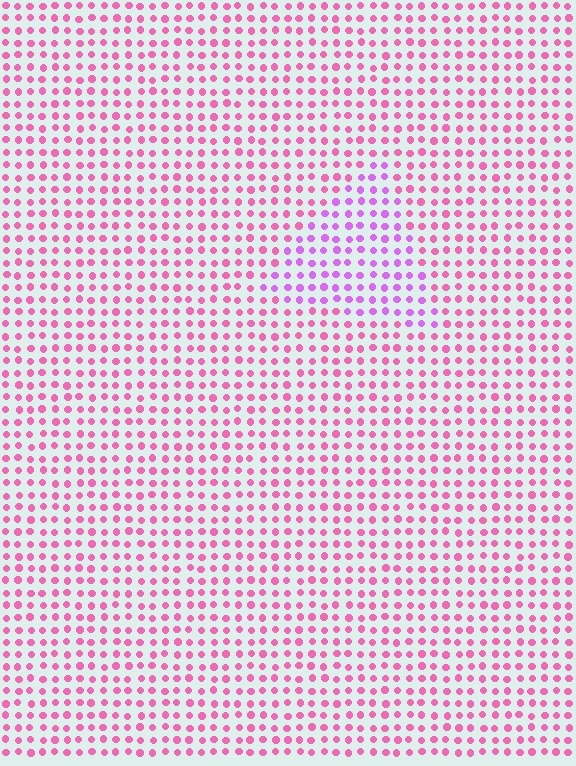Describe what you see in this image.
The image is filled with small pink elements in a uniform arrangement. A triangle-shaped region is visible where the elements are tinted to a slightly different hue, forming a subtle color boundary.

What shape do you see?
I see a triangle.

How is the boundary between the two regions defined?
The boundary is defined purely by a slight shift in hue (about 38 degrees). Spacing, size, and orientation are identical on both sides.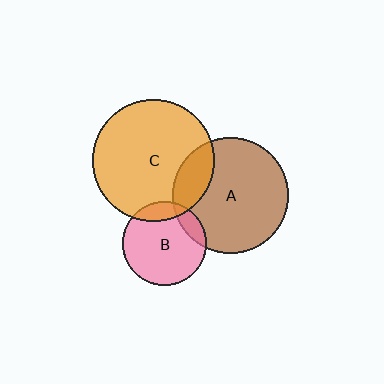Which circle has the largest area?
Circle C (orange).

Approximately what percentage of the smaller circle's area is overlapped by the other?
Approximately 10%.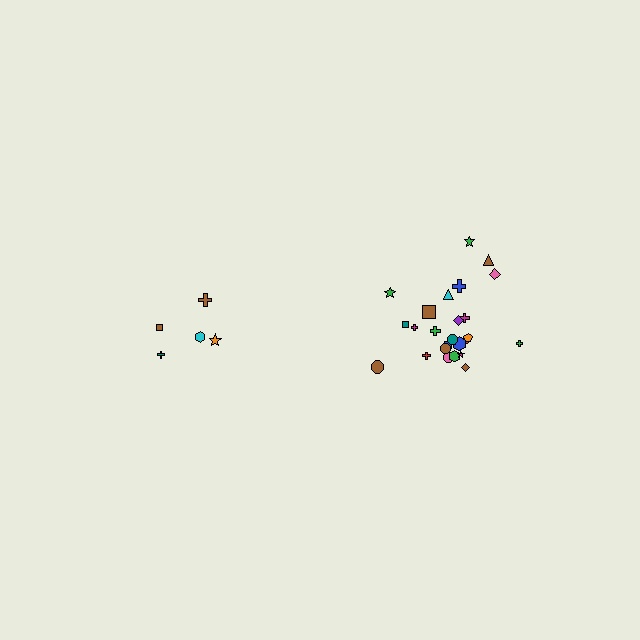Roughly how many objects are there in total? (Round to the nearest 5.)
Roughly 30 objects in total.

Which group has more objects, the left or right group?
The right group.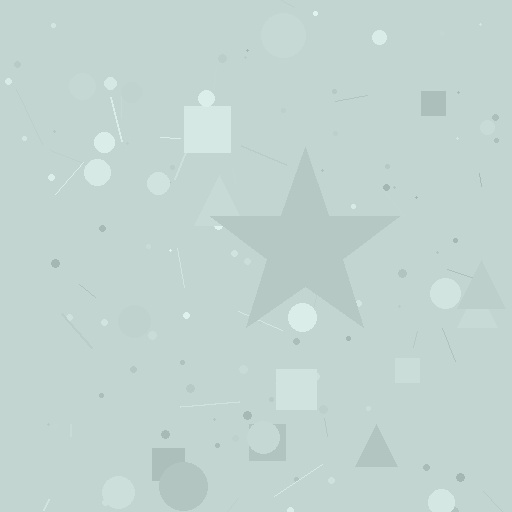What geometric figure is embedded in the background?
A star is embedded in the background.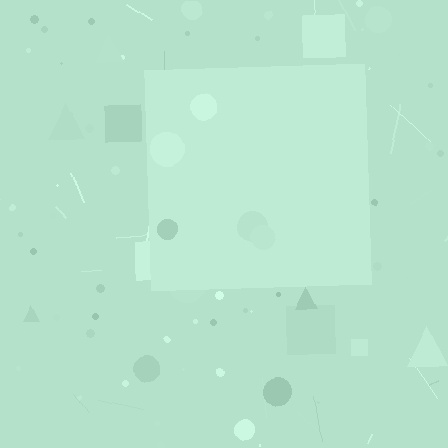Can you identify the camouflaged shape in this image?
The camouflaged shape is a square.